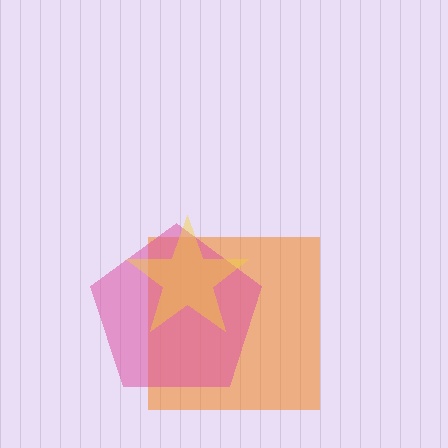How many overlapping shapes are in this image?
There are 3 overlapping shapes in the image.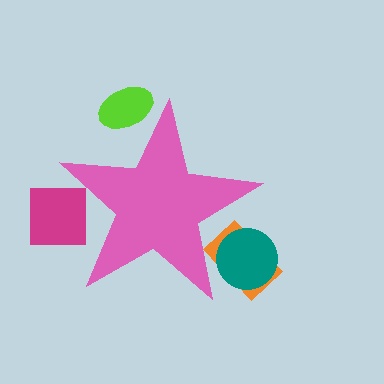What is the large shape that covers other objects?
A pink star.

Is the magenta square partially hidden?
Yes, the magenta square is partially hidden behind the pink star.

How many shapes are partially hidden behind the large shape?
4 shapes are partially hidden.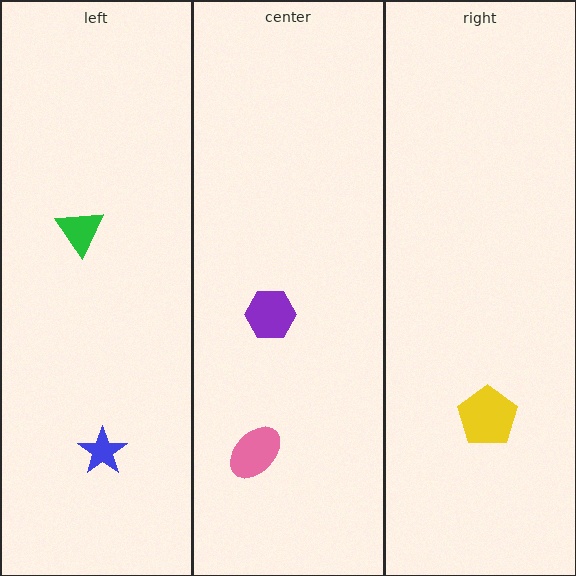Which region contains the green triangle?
The left region.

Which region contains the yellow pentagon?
The right region.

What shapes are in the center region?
The purple hexagon, the pink ellipse.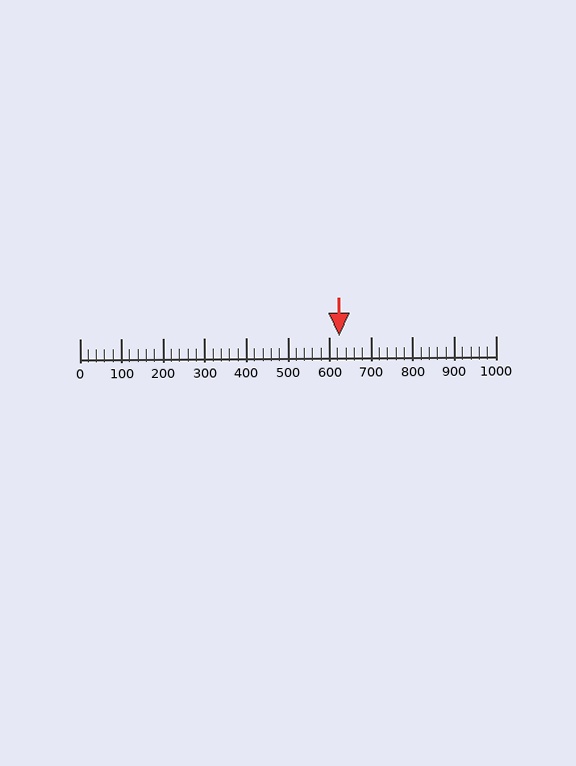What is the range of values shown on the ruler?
The ruler shows values from 0 to 1000.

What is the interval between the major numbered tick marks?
The major tick marks are spaced 100 units apart.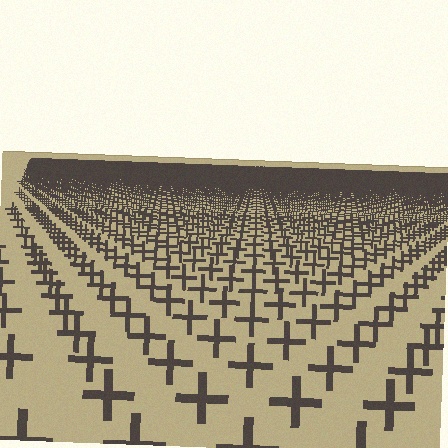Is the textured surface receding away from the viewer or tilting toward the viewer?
The surface is receding away from the viewer. Texture elements get smaller and denser toward the top.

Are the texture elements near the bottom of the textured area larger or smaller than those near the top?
Larger. Near the bottom, elements are closer to the viewer and appear at a bigger on-screen size.